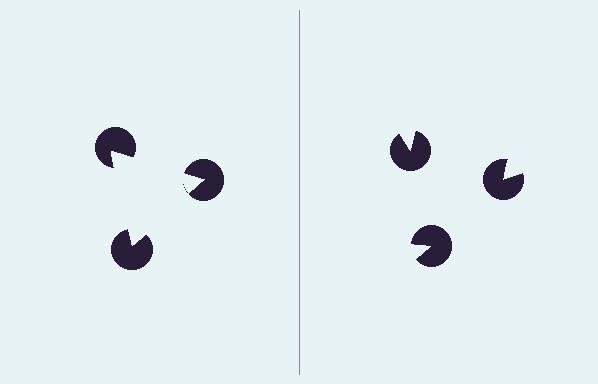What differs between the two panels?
The pac-man discs are positioned identically on both sides; only the wedge orientations differ. On the left they align to a triangle; on the right they are misaligned.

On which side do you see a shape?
An illusory triangle appears on the left side. On the right side the wedge cuts are rotated, so no coherent shape forms.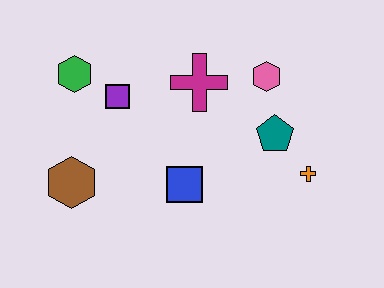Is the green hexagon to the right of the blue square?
No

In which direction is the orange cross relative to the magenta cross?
The orange cross is to the right of the magenta cross.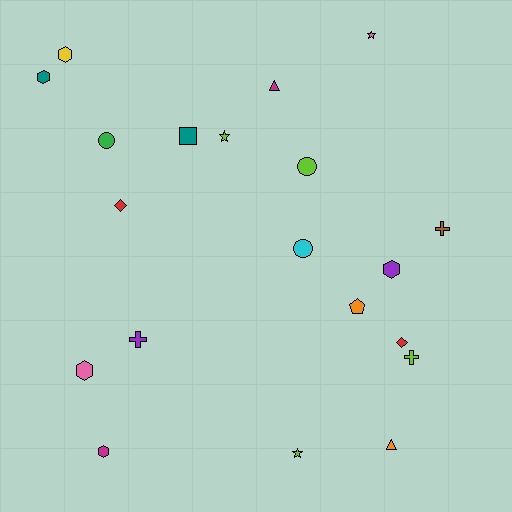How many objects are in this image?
There are 20 objects.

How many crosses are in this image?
There are 3 crosses.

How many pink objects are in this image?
There are 2 pink objects.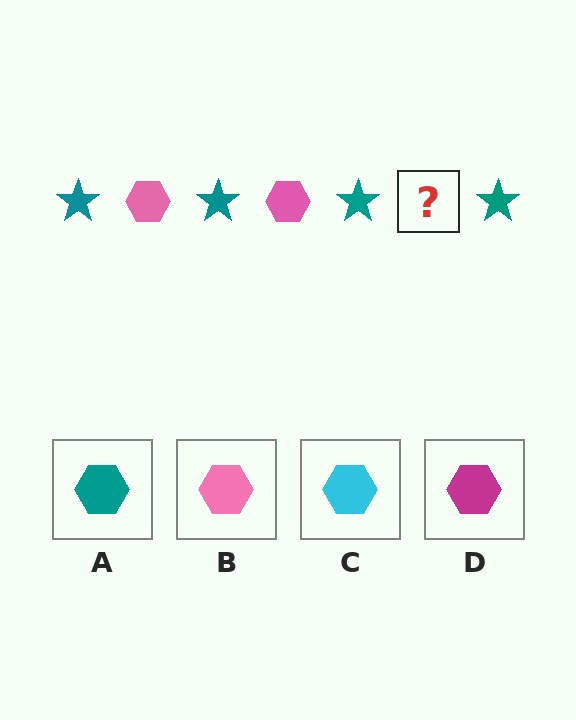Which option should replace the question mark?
Option B.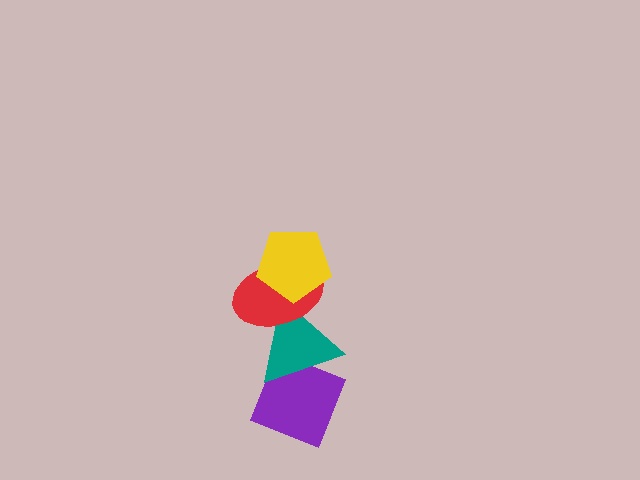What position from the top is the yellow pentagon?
The yellow pentagon is 1st from the top.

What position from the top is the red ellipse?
The red ellipse is 2nd from the top.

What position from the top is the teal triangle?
The teal triangle is 3rd from the top.